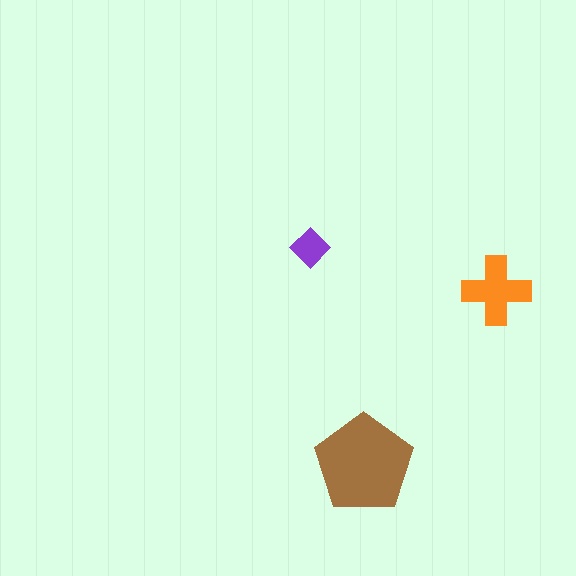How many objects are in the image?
There are 3 objects in the image.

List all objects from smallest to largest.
The purple diamond, the orange cross, the brown pentagon.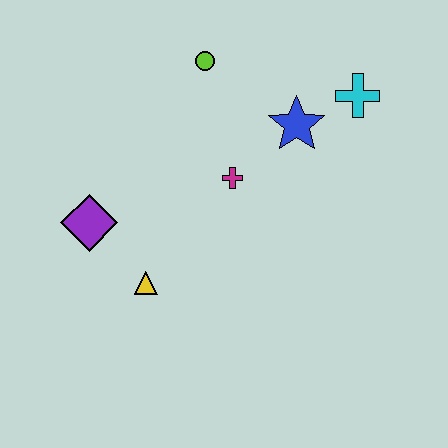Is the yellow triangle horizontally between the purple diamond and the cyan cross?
Yes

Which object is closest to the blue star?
The cyan cross is closest to the blue star.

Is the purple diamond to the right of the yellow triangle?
No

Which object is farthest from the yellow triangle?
The cyan cross is farthest from the yellow triangle.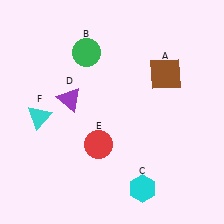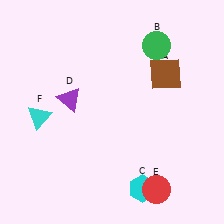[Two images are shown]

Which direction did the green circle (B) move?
The green circle (B) moved right.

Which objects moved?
The objects that moved are: the green circle (B), the red circle (E).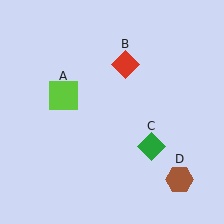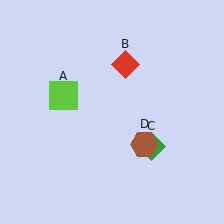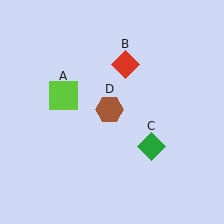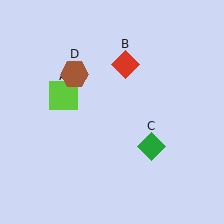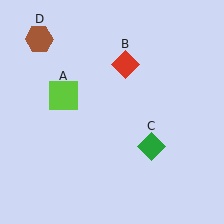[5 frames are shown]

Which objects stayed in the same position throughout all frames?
Lime square (object A) and red diamond (object B) and green diamond (object C) remained stationary.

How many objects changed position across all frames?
1 object changed position: brown hexagon (object D).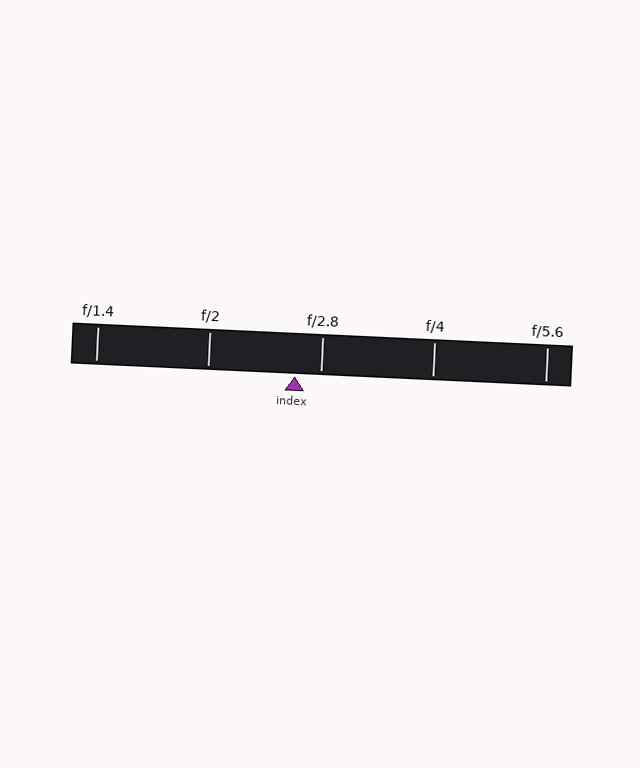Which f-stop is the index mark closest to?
The index mark is closest to f/2.8.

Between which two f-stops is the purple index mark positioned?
The index mark is between f/2 and f/2.8.